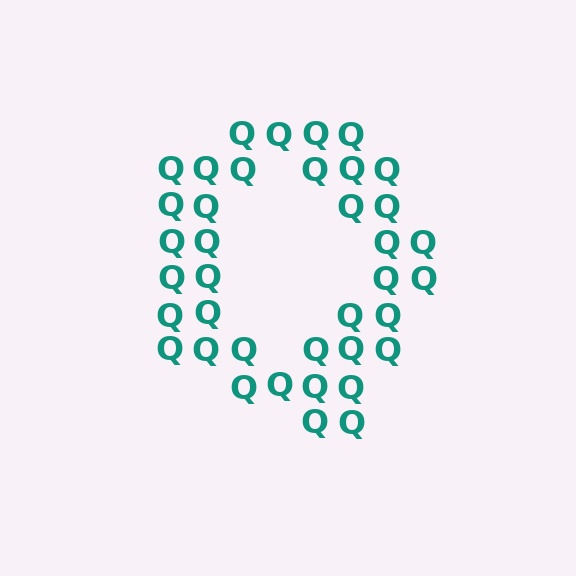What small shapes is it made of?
It is made of small letter Q's.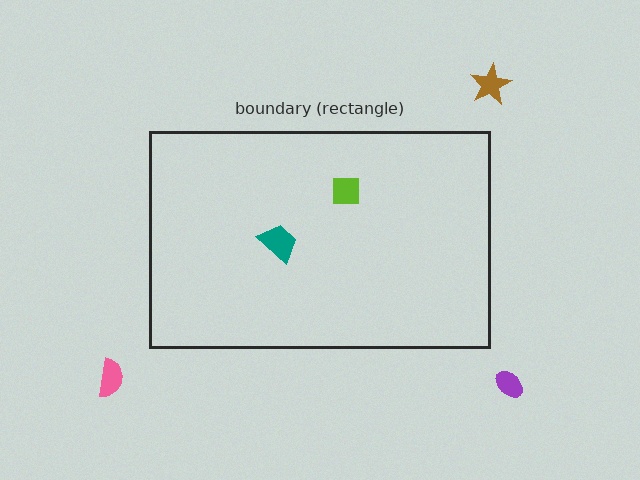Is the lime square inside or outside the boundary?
Inside.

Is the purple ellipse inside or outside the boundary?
Outside.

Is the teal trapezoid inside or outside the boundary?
Inside.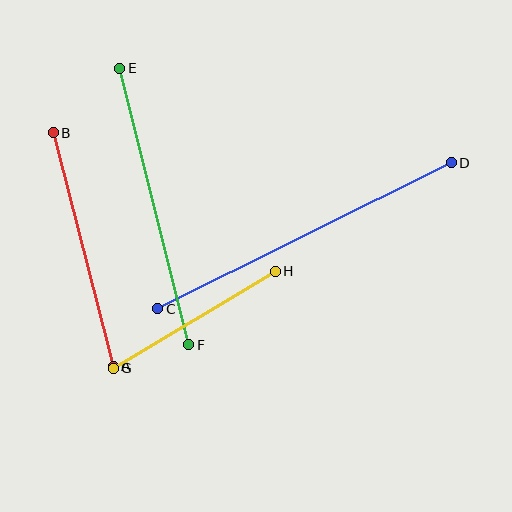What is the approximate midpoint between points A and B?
The midpoint is at approximately (83, 250) pixels.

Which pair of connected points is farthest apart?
Points C and D are farthest apart.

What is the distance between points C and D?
The distance is approximately 328 pixels.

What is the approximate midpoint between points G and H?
The midpoint is at approximately (194, 320) pixels.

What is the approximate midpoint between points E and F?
The midpoint is at approximately (154, 206) pixels.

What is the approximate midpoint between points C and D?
The midpoint is at approximately (305, 236) pixels.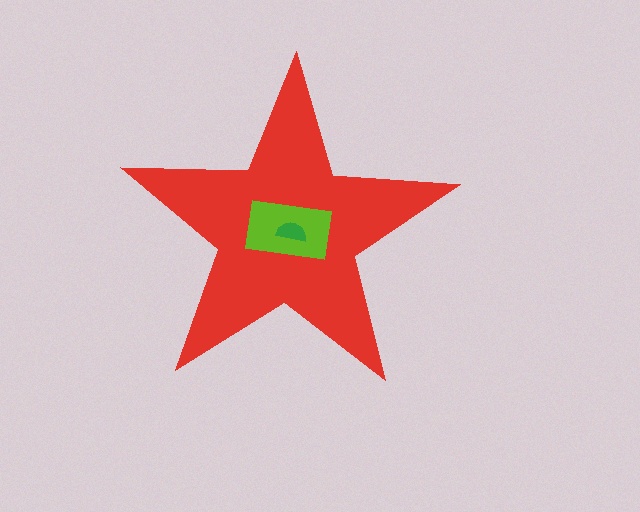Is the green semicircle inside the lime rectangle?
Yes.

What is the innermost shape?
The green semicircle.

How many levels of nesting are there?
3.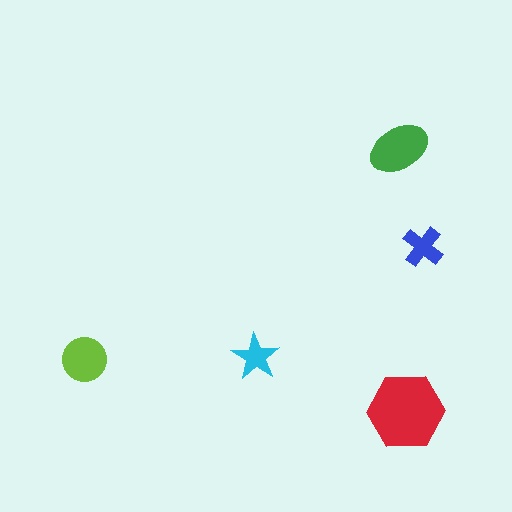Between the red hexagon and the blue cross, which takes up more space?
The red hexagon.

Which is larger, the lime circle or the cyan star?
The lime circle.